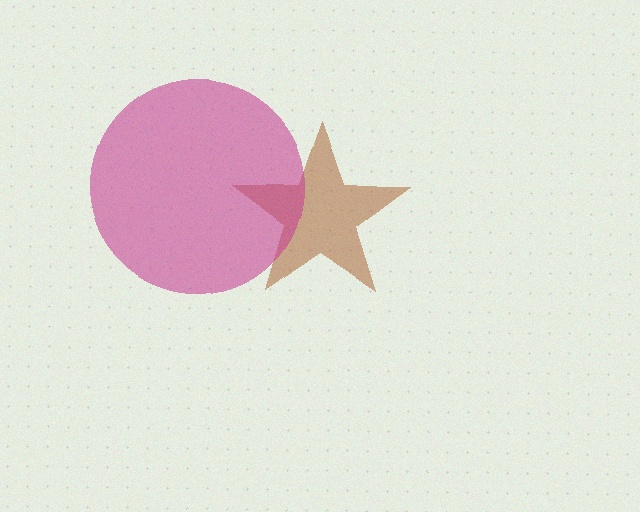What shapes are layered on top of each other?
The layered shapes are: a brown star, a magenta circle.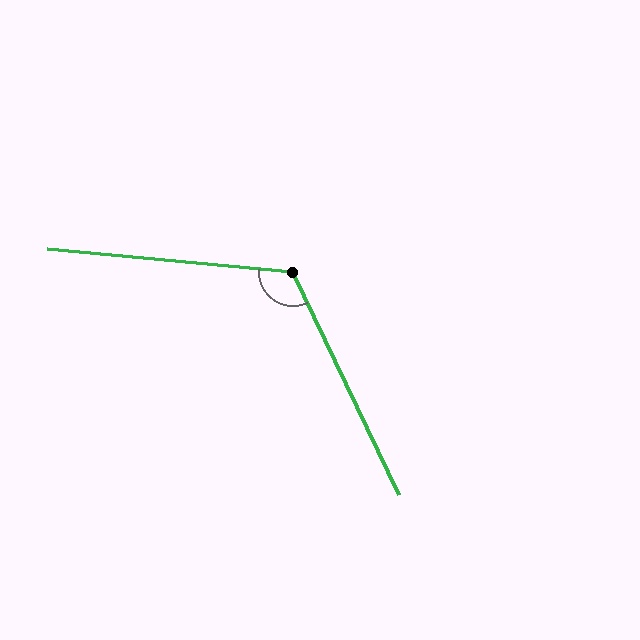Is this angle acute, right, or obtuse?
It is obtuse.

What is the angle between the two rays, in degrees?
Approximately 121 degrees.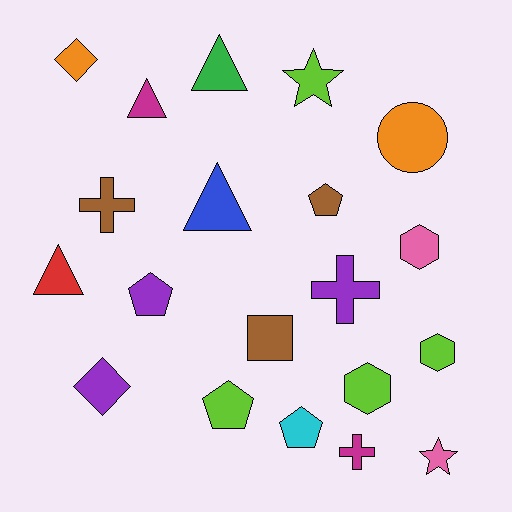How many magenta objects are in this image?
There are 2 magenta objects.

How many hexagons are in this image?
There are 3 hexagons.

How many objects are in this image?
There are 20 objects.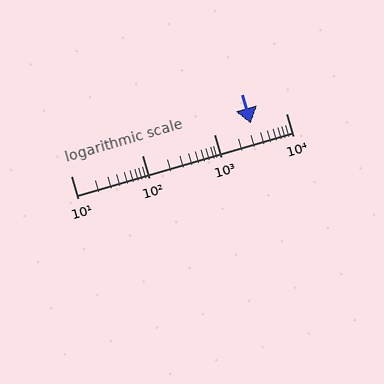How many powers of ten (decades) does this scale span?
The scale spans 3 decades, from 10 to 10000.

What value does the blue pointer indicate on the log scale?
The pointer indicates approximately 3200.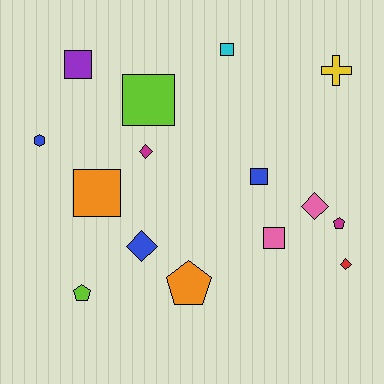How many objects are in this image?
There are 15 objects.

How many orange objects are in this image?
There are 2 orange objects.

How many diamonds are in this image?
There are 4 diamonds.